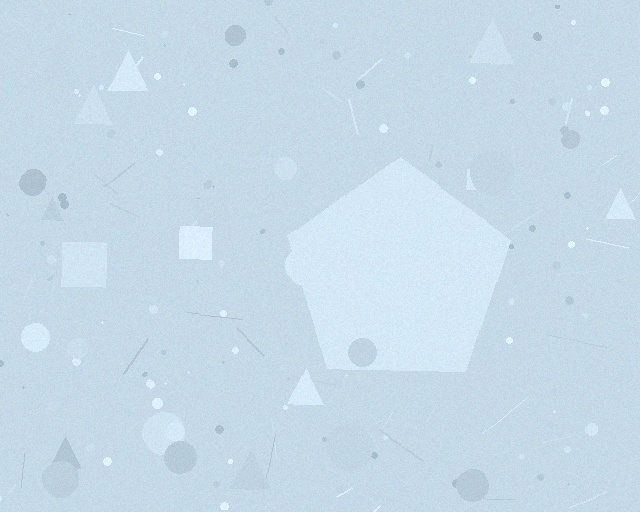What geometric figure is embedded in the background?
A pentagon is embedded in the background.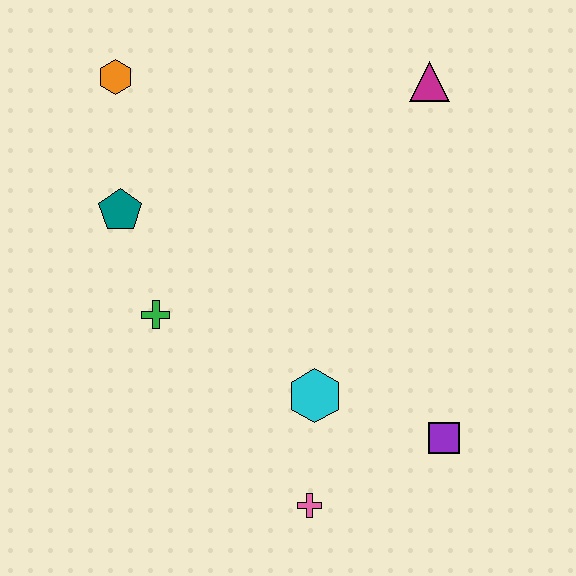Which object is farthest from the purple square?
The orange hexagon is farthest from the purple square.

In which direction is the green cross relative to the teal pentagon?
The green cross is below the teal pentagon.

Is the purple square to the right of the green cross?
Yes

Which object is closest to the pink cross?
The cyan hexagon is closest to the pink cross.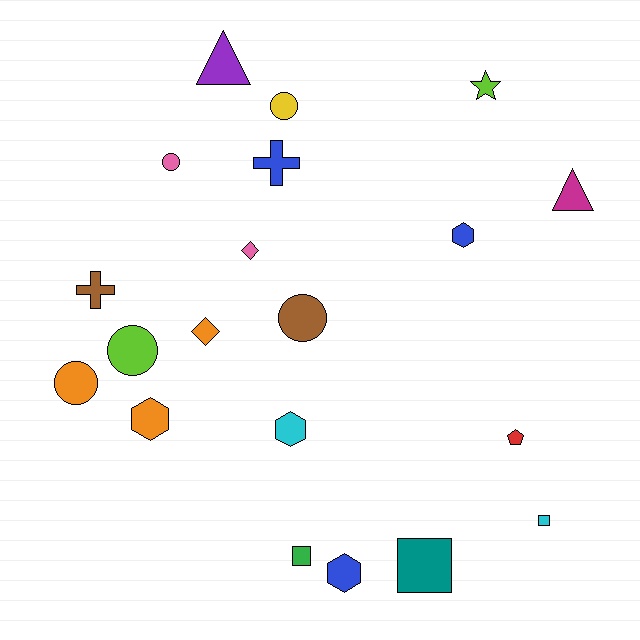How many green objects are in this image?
There is 1 green object.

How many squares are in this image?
There are 3 squares.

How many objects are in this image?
There are 20 objects.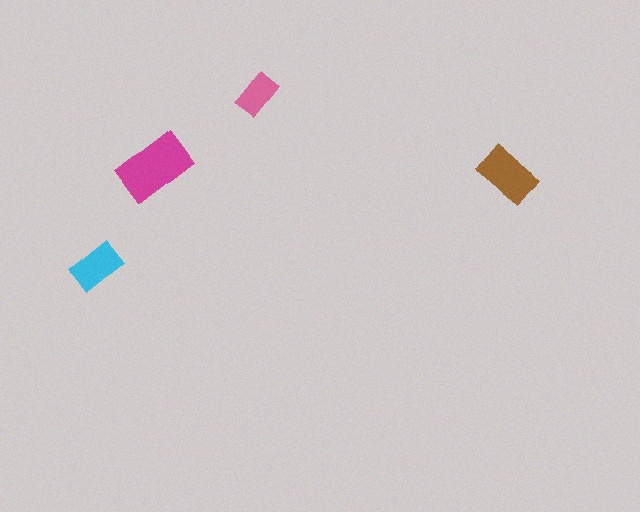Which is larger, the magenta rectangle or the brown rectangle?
The magenta one.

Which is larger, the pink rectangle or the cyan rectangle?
The cyan one.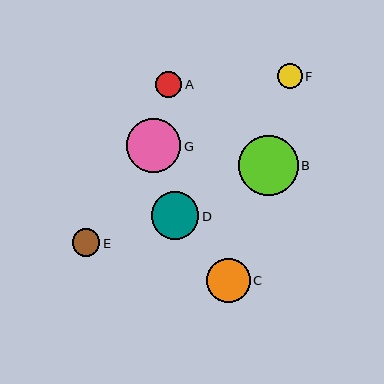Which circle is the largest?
Circle B is the largest with a size of approximately 60 pixels.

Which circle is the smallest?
Circle F is the smallest with a size of approximately 25 pixels.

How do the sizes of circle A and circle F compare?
Circle A and circle F are approximately the same size.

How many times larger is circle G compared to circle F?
Circle G is approximately 2.2 times the size of circle F.